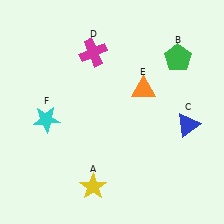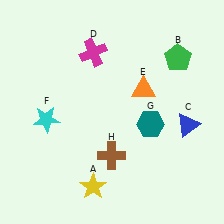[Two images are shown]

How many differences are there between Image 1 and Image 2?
There are 2 differences between the two images.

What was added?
A teal hexagon (G), a brown cross (H) were added in Image 2.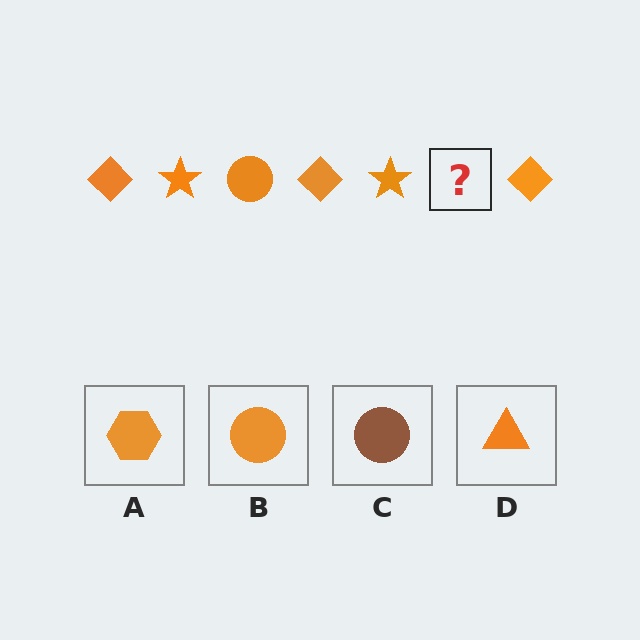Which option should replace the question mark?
Option B.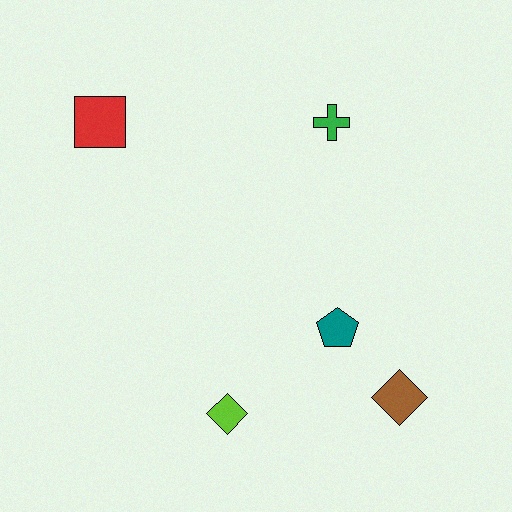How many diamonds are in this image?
There are 2 diamonds.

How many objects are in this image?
There are 5 objects.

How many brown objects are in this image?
There is 1 brown object.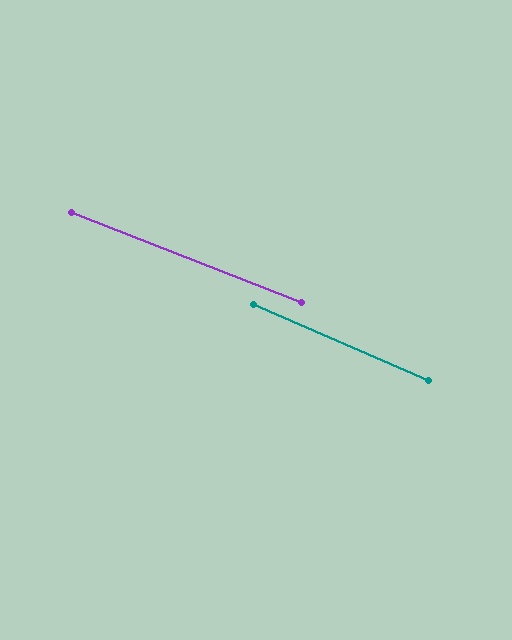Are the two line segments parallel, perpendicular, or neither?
Parallel — their directions differ by only 1.7°.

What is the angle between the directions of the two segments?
Approximately 2 degrees.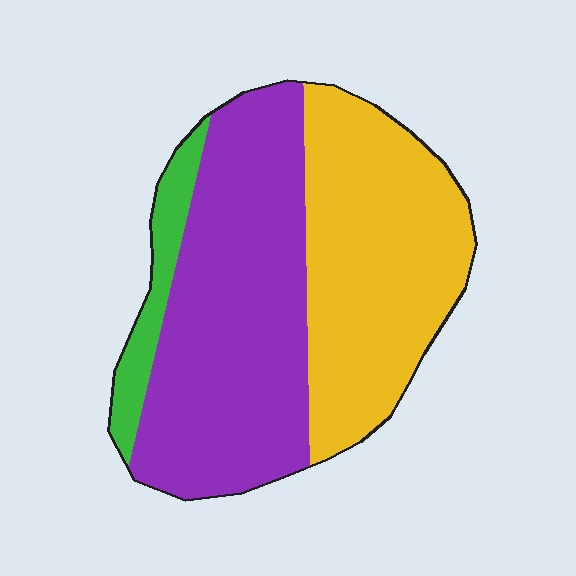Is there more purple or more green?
Purple.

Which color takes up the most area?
Purple, at roughly 50%.